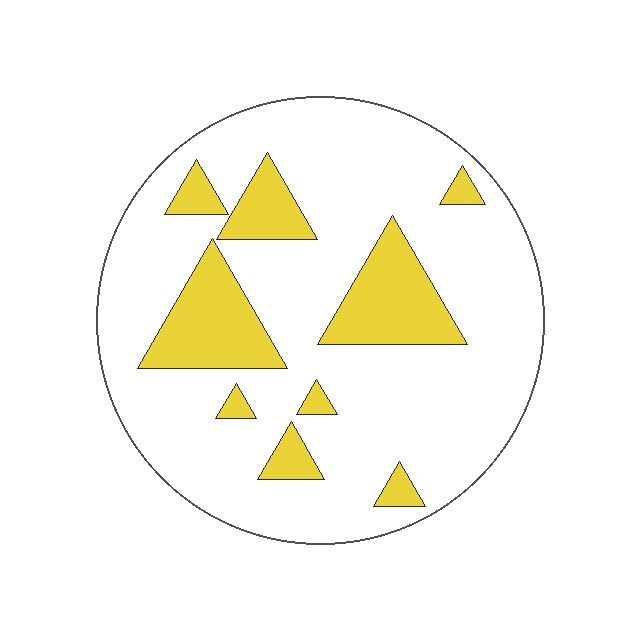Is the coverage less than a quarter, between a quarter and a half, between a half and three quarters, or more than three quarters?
Less than a quarter.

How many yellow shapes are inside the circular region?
9.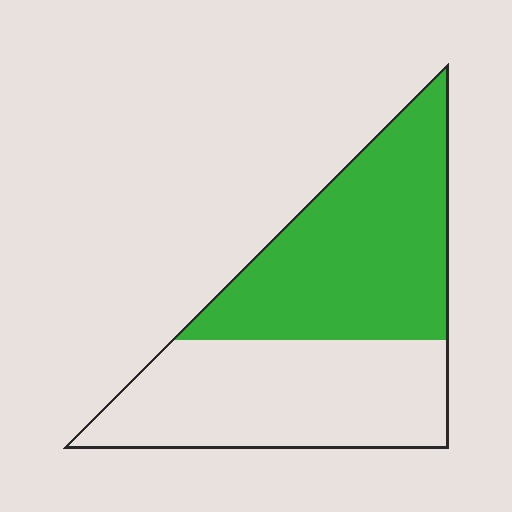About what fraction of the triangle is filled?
About one half (1/2).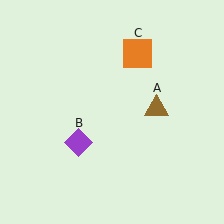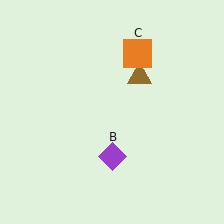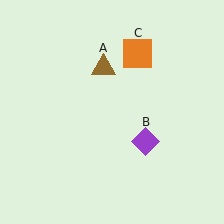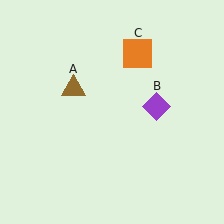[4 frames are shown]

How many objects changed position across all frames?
2 objects changed position: brown triangle (object A), purple diamond (object B).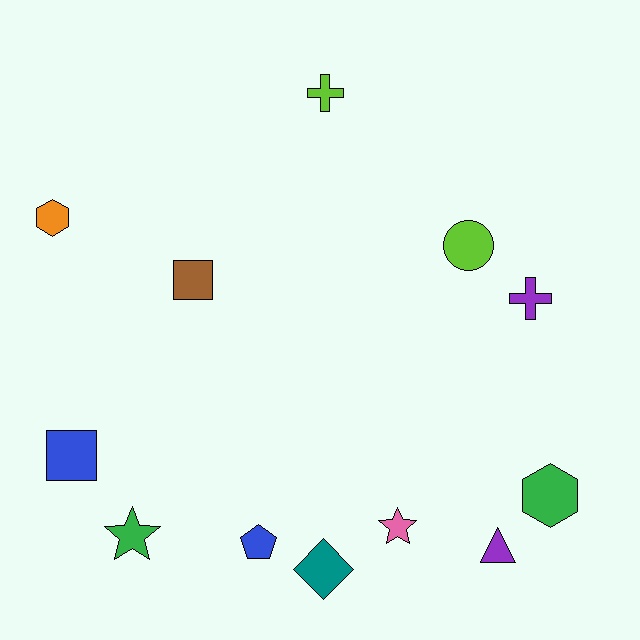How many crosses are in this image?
There are 2 crosses.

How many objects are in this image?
There are 12 objects.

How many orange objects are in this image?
There is 1 orange object.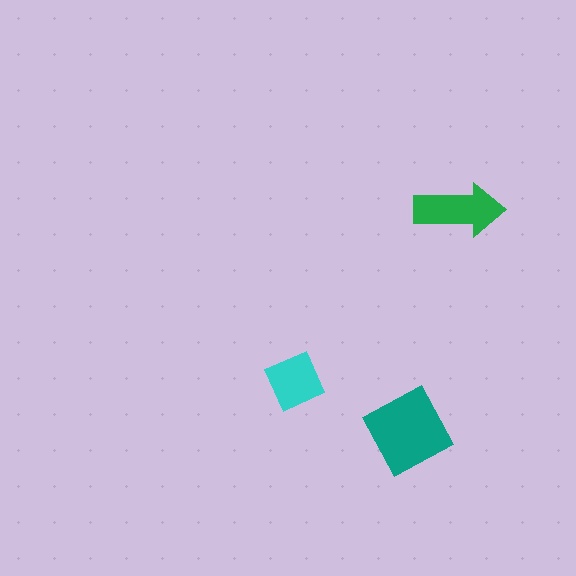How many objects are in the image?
There are 3 objects in the image.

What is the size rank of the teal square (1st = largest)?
1st.